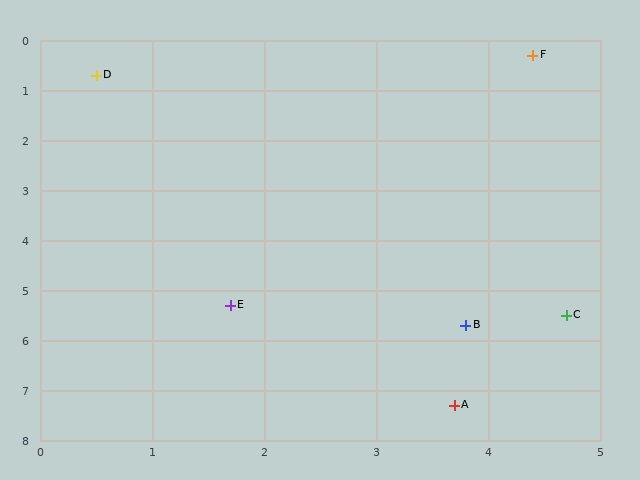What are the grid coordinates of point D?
Point D is at approximately (0.5, 0.7).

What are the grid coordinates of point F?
Point F is at approximately (4.4, 0.3).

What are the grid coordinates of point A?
Point A is at approximately (3.7, 7.3).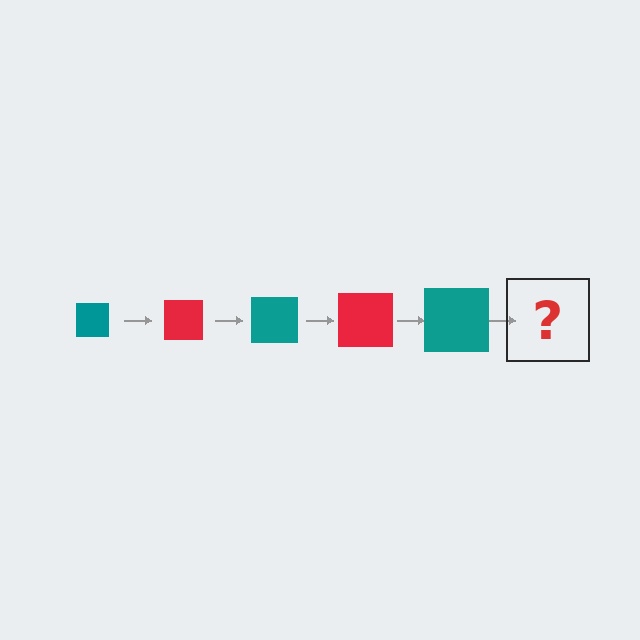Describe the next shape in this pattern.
It should be a red square, larger than the previous one.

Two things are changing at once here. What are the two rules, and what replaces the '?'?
The two rules are that the square grows larger each step and the color cycles through teal and red. The '?' should be a red square, larger than the previous one.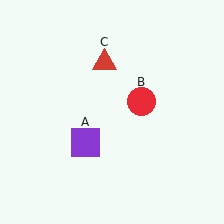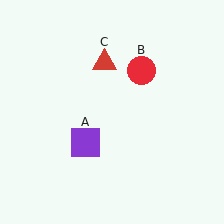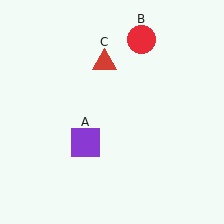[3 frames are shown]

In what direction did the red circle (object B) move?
The red circle (object B) moved up.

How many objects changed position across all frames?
1 object changed position: red circle (object B).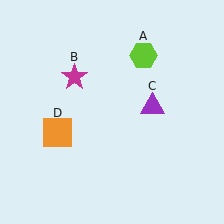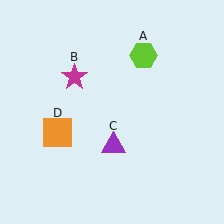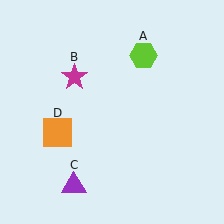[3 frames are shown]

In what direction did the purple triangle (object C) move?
The purple triangle (object C) moved down and to the left.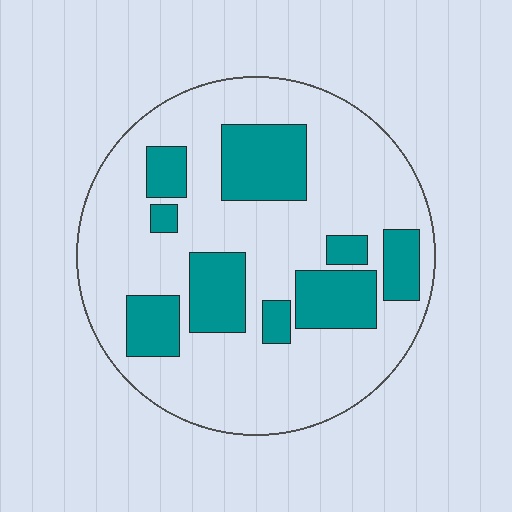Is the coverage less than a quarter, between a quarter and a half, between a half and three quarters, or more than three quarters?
Between a quarter and a half.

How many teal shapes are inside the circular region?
9.